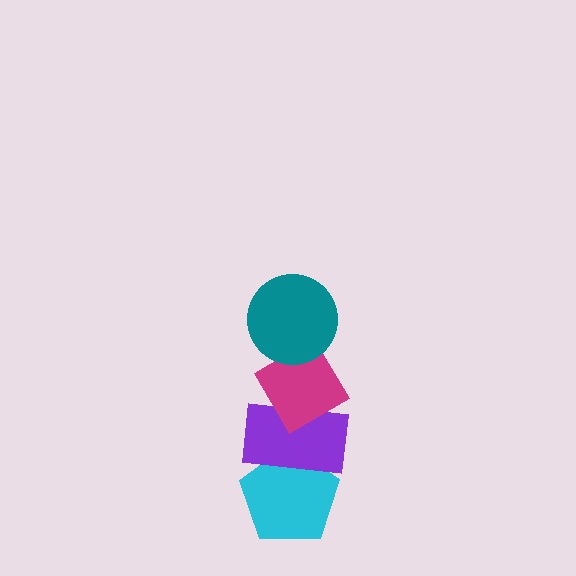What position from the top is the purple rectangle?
The purple rectangle is 3rd from the top.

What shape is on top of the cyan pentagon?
The purple rectangle is on top of the cyan pentagon.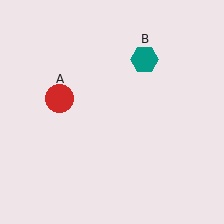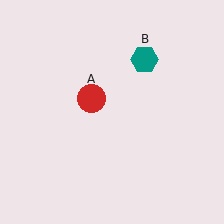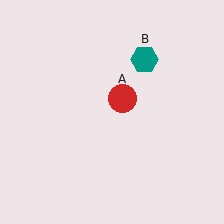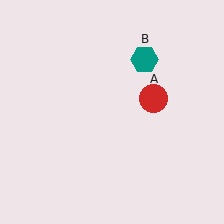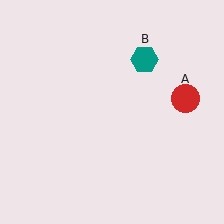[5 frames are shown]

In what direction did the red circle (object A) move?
The red circle (object A) moved right.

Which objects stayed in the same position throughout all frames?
Teal hexagon (object B) remained stationary.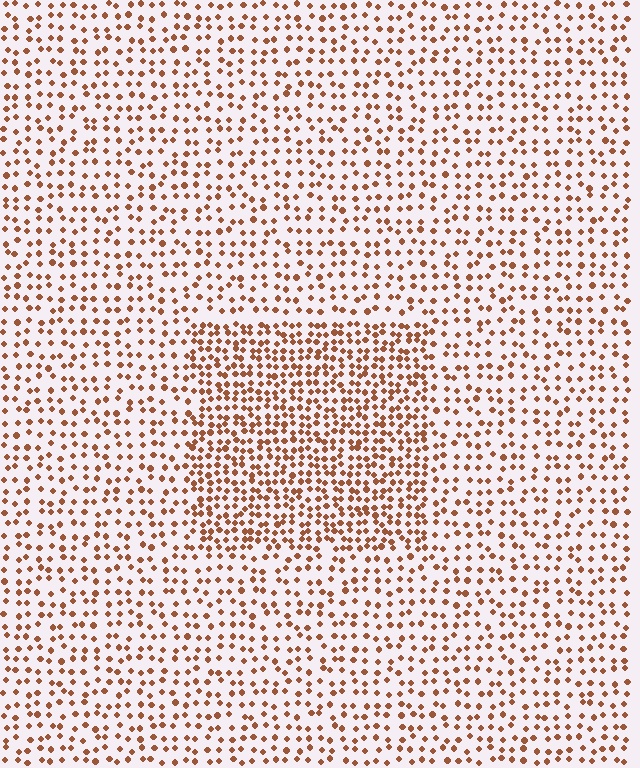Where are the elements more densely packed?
The elements are more densely packed inside the rectangle boundary.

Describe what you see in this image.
The image contains small brown elements arranged at two different densities. A rectangle-shaped region is visible where the elements are more densely packed than the surrounding area.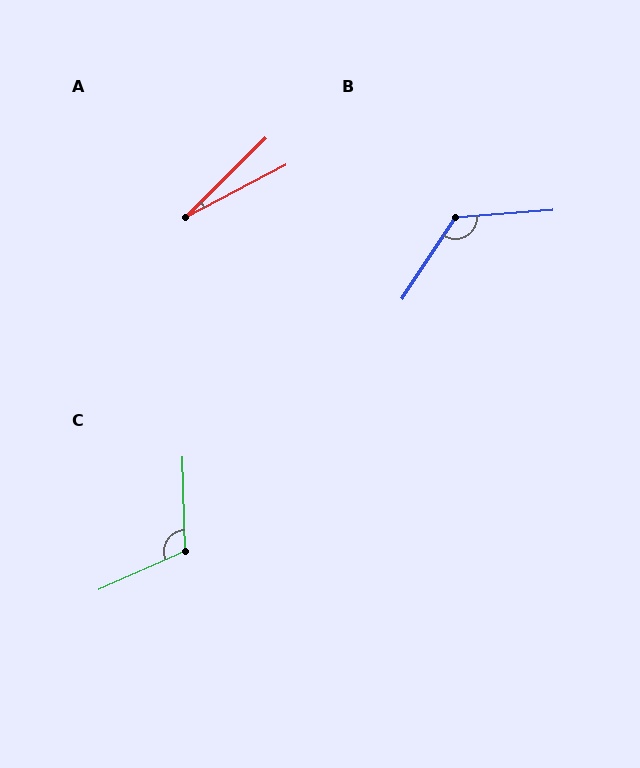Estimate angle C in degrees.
Approximately 112 degrees.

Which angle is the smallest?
A, at approximately 17 degrees.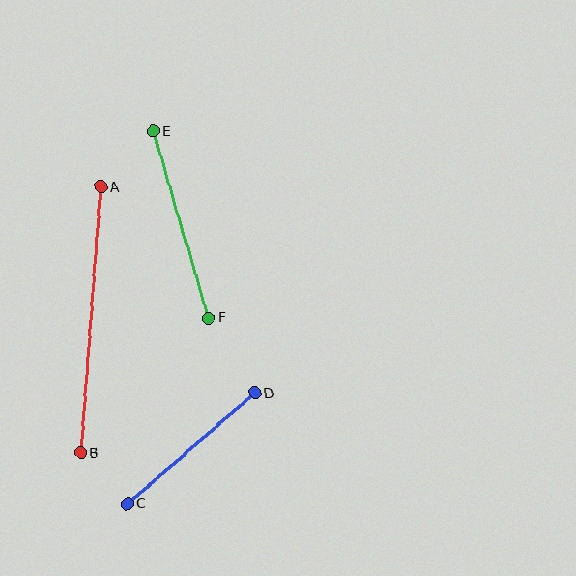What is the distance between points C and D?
The distance is approximately 169 pixels.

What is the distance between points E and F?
The distance is approximately 195 pixels.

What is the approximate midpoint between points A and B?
The midpoint is at approximately (91, 320) pixels.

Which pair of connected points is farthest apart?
Points A and B are farthest apart.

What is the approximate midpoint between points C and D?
The midpoint is at approximately (191, 448) pixels.